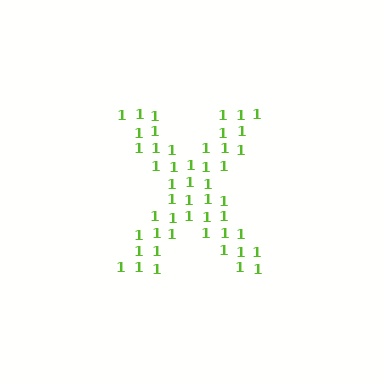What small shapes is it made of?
It is made of small digit 1's.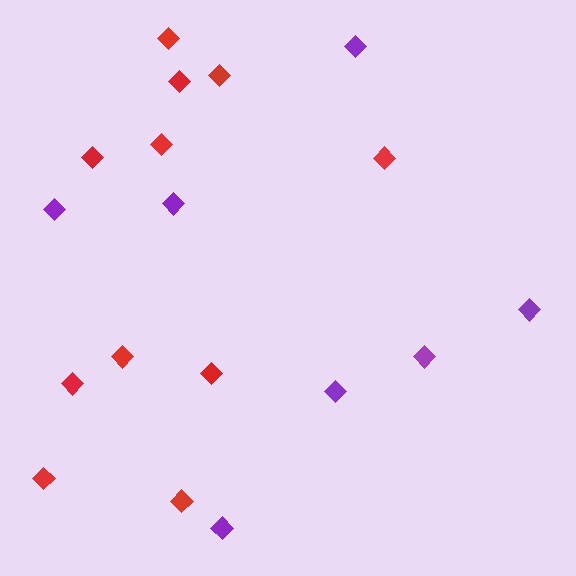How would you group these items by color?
There are 2 groups: one group of red diamonds (11) and one group of purple diamonds (7).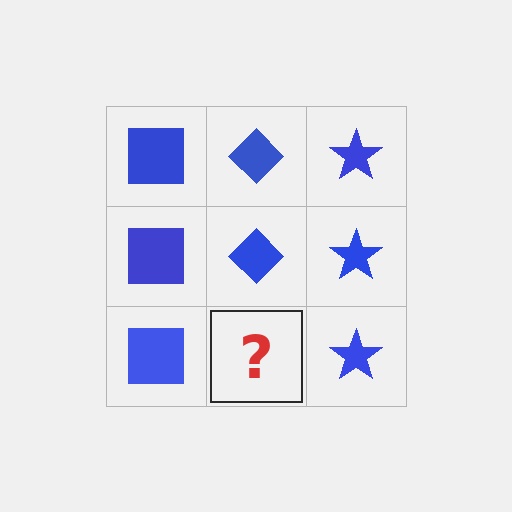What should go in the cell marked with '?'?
The missing cell should contain a blue diamond.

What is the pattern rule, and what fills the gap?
The rule is that each column has a consistent shape. The gap should be filled with a blue diamond.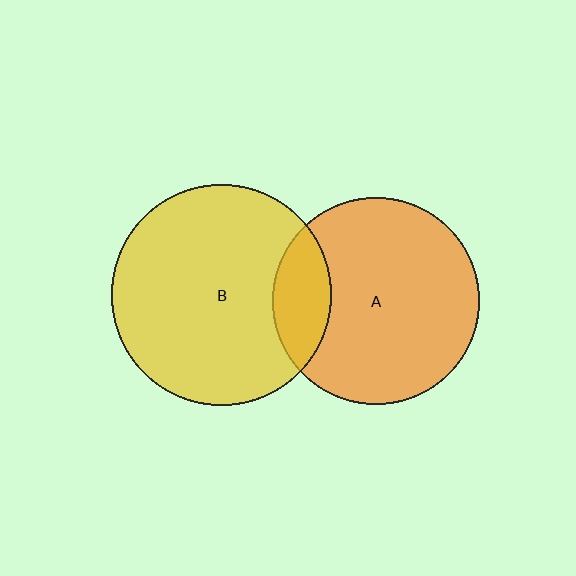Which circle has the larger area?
Circle B (yellow).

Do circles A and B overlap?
Yes.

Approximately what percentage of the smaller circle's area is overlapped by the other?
Approximately 20%.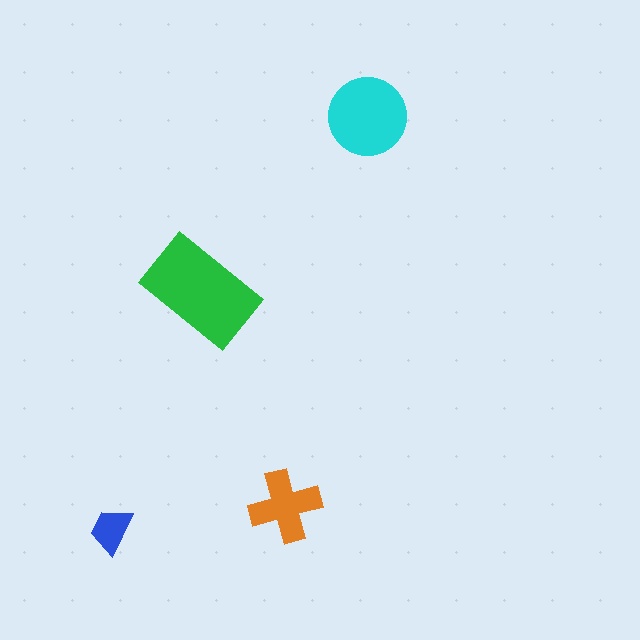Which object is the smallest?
The blue trapezoid.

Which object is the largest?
The green rectangle.